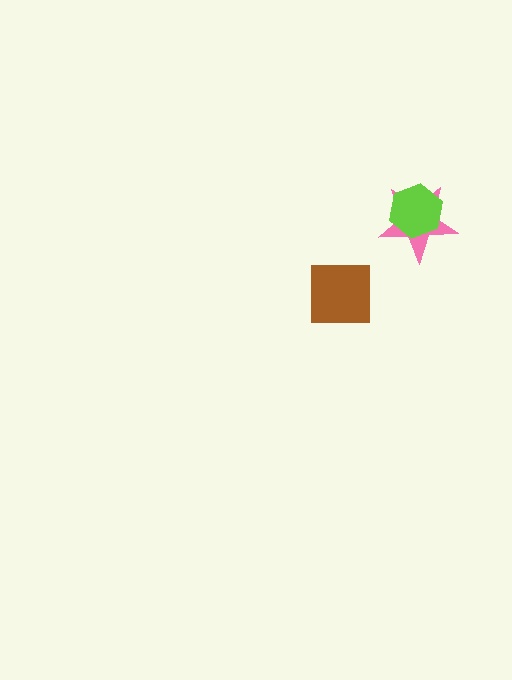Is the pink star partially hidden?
Yes, it is partially covered by another shape.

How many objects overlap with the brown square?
0 objects overlap with the brown square.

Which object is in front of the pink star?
The lime hexagon is in front of the pink star.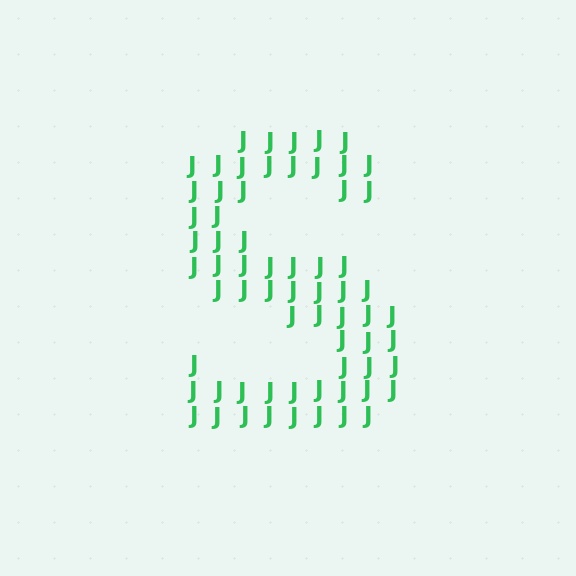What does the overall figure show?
The overall figure shows the letter S.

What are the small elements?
The small elements are letter J's.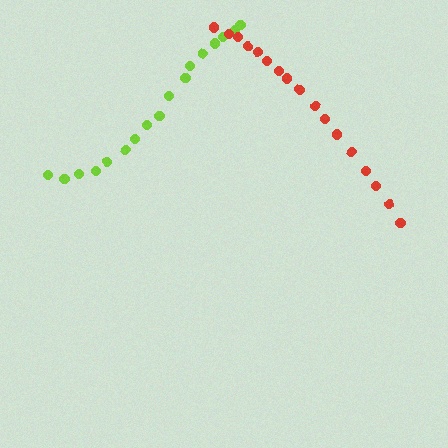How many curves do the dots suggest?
There are 2 distinct paths.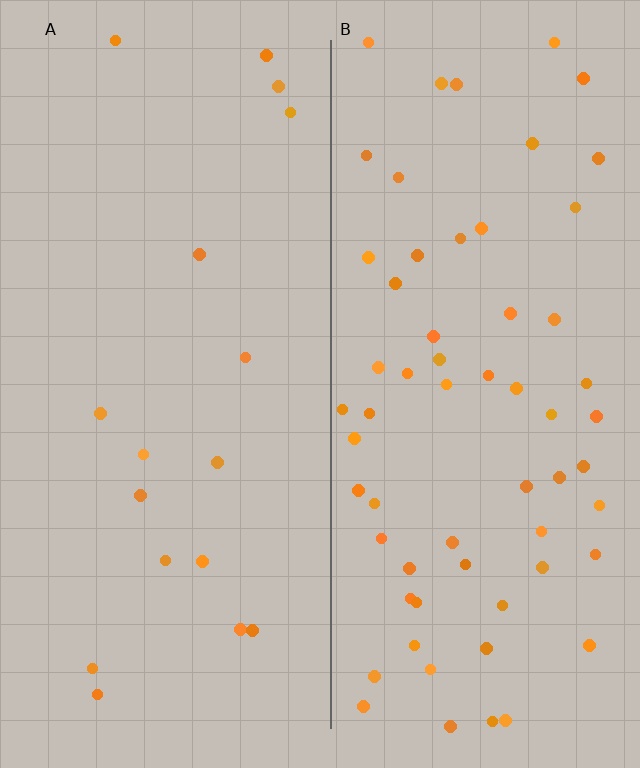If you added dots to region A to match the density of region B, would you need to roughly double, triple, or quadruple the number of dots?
Approximately quadruple.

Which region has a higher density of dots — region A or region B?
B (the right).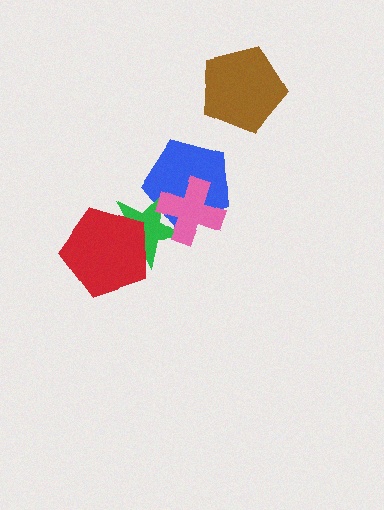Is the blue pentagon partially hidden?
Yes, it is partially covered by another shape.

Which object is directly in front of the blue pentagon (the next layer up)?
The green star is directly in front of the blue pentagon.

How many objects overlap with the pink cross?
2 objects overlap with the pink cross.